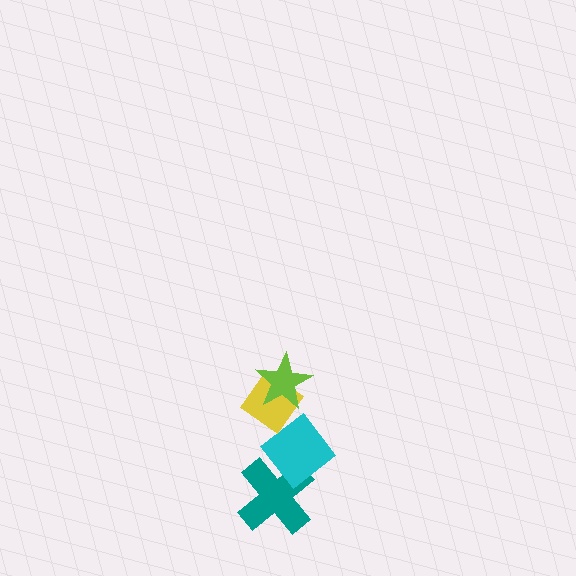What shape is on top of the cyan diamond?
The yellow diamond is on top of the cyan diamond.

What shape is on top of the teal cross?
The cyan diamond is on top of the teal cross.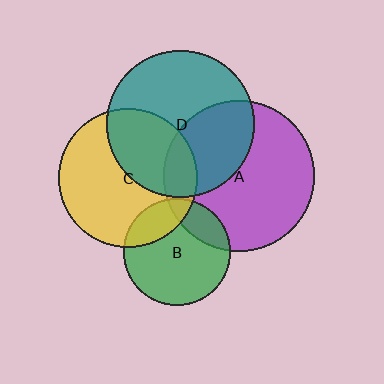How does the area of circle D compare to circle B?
Approximately 1.9 times.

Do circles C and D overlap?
Yes.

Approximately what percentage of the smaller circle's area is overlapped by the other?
Approximately 40%.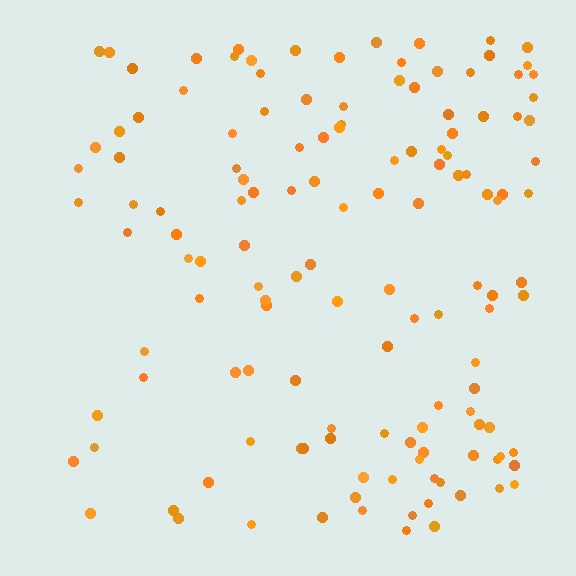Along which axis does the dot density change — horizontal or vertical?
Horizontal.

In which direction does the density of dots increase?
From left to right, with the right side densest.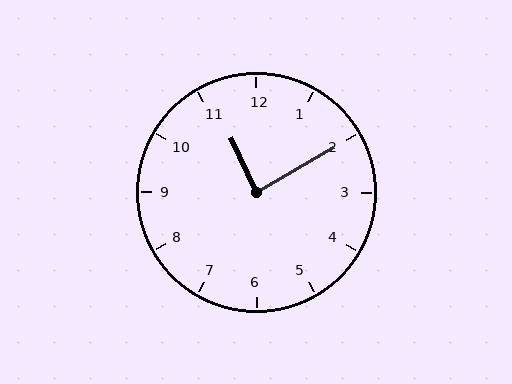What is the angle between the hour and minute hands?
Approximately 85 degrees.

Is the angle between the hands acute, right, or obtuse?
It is right.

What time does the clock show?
11:10.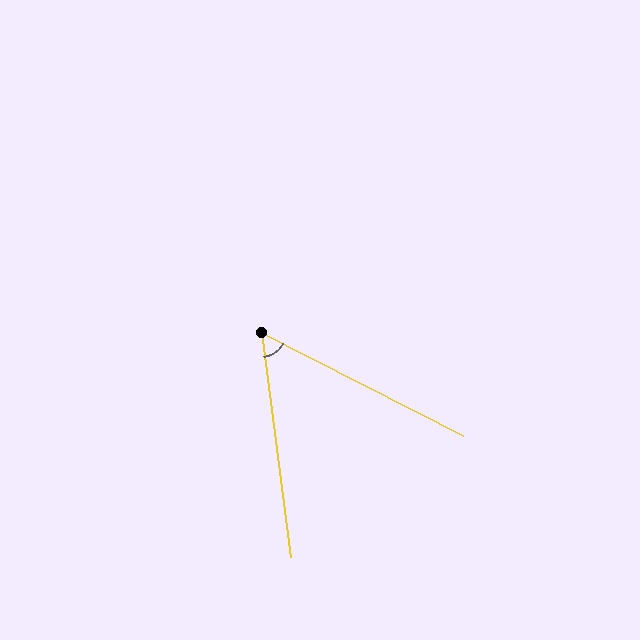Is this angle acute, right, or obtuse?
It is acute.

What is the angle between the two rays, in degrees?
Approximately 56 degrees.